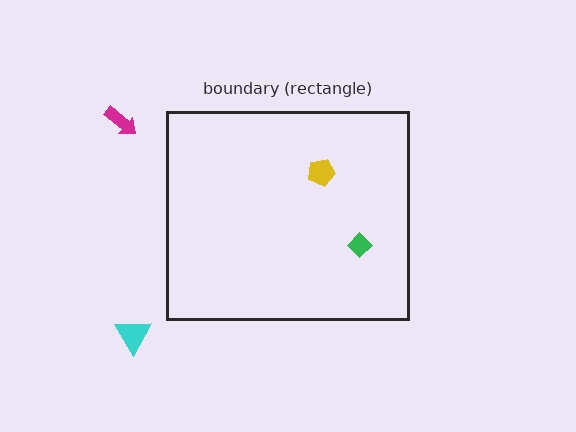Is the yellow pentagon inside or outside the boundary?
Inside.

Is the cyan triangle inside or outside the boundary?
Outside.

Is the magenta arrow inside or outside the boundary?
Outside.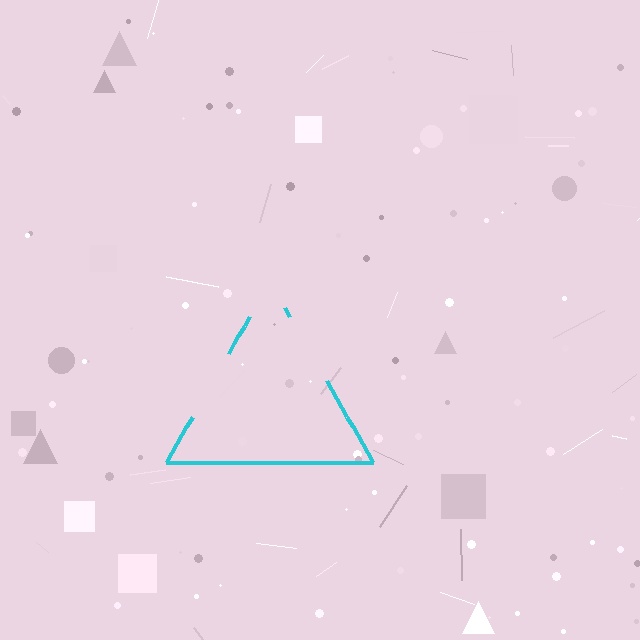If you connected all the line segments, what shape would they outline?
They would outline a triangle.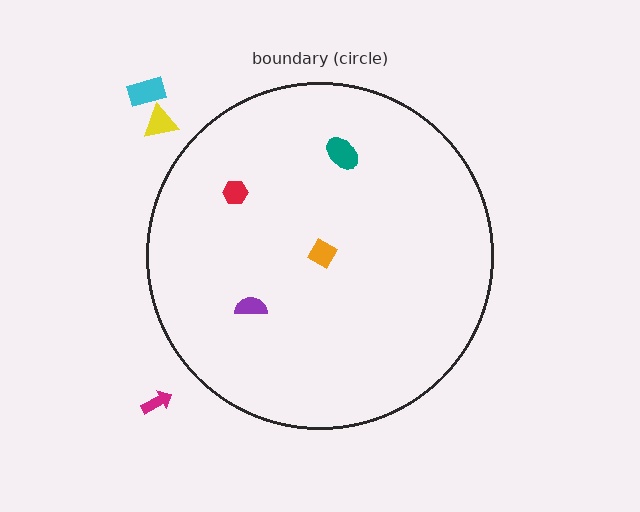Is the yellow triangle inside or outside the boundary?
Outside.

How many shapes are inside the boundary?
4 inside, 3 outside.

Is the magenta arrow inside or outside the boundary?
Outside.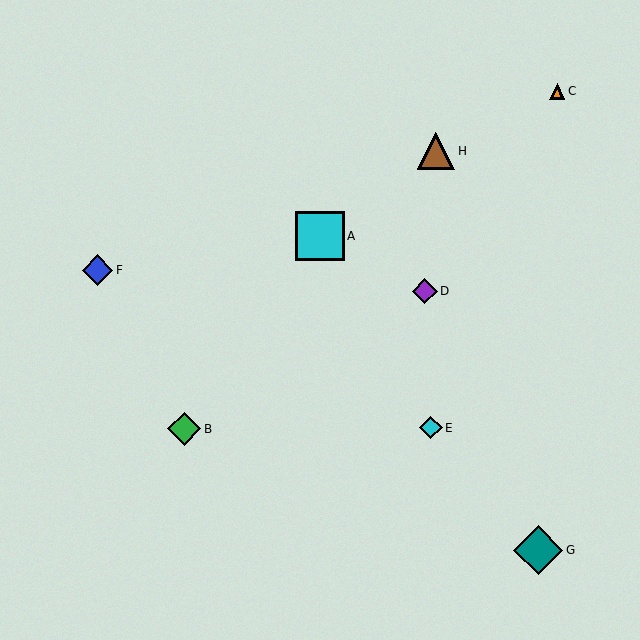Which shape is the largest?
The teal diamond (labeled G) is the largest.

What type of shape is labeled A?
Shape A is a cyan square.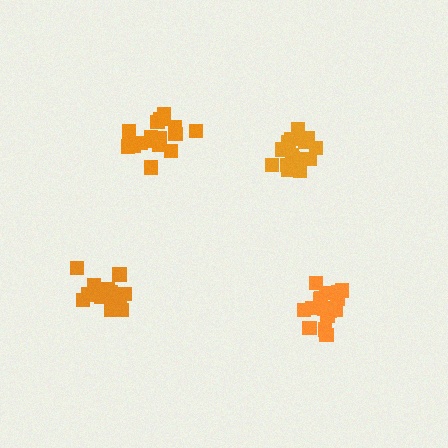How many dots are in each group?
Group 1: 16 dots, Group 2: 17 dots, Group 3: 16 dots, Group 4: 20 dots (69 total).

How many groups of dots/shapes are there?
There are 4 groups.